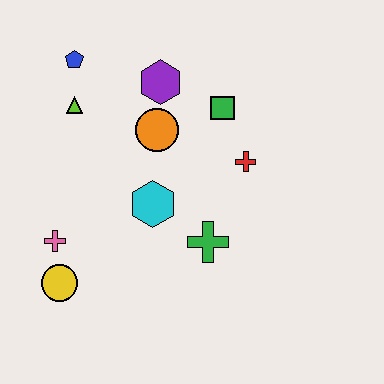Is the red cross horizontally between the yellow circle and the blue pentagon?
No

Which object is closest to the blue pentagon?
The lime triangle is closest to the blue pentagon.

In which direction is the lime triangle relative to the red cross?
The lime triangle is to the left of the red cross.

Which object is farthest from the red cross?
The yellow circle is farthest from the red cross.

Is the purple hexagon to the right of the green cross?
No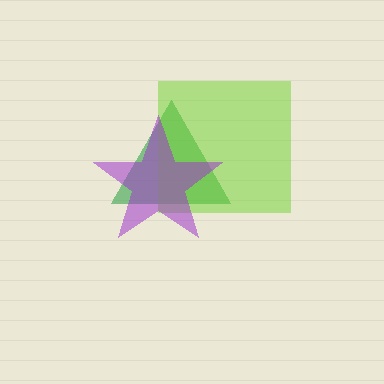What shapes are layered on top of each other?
The layered shapes are: a green triangle, a lime square, a purple star.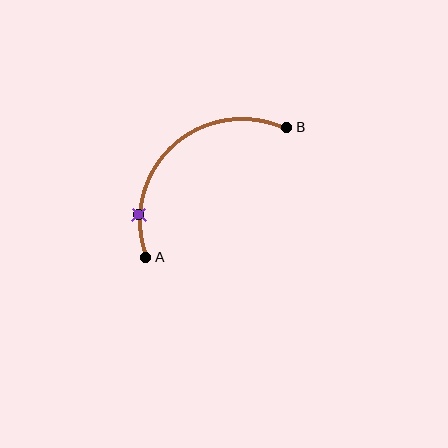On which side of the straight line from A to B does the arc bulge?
The arc bulges above and to the left of the straight line connecting A and B.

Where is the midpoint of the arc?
The arc midpoint is the point on the curve farthest from the straight line joining A and B. It sits above and to the left of that line.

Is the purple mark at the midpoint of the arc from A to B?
No. The purple mark lies on the arc but is closer to endpoint A. The arc midpoint would be at the point on the curve equidistant along the arc from both A and B.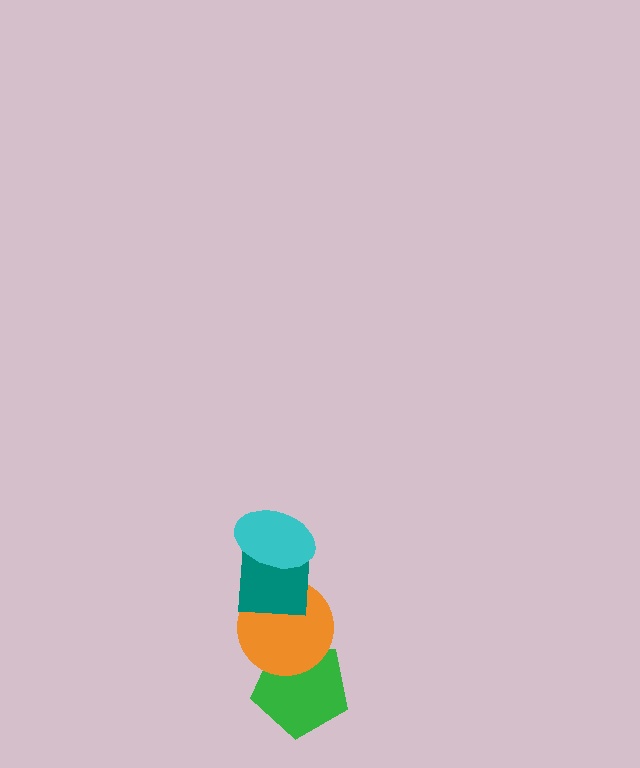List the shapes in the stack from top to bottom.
From top to bottom: the cyan ellipse, the teal square, the orange circle, the green pentagon.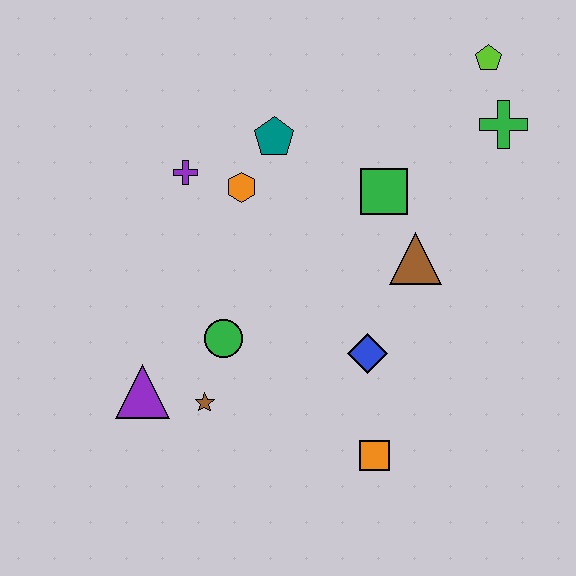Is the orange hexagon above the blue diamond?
Yes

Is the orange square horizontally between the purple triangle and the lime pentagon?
Yes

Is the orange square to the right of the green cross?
No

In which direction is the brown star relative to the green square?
The brown star is below the green square.